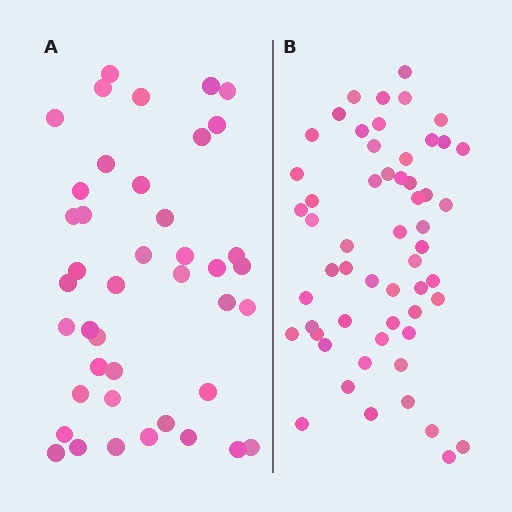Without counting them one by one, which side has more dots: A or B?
Region B (the right region) has more dots.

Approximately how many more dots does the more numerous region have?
Region B has approximately 15 more dots than region A.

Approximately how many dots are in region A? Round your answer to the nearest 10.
About 40 dots. (The exact count is 42, which rounds to 40.)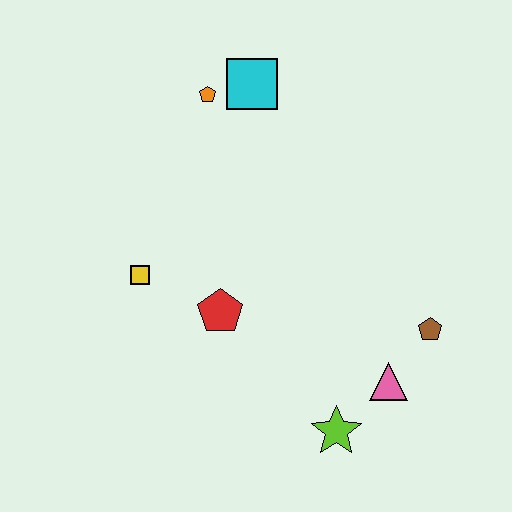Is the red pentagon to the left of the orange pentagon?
No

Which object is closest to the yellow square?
The red pentagon is closest to the yellow square.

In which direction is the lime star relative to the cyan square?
The lime star is below the cyan square.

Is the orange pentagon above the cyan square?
No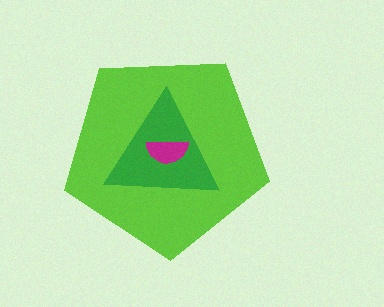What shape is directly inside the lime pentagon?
The green triangle.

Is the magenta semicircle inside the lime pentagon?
Yes.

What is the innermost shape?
The magenta semicircle.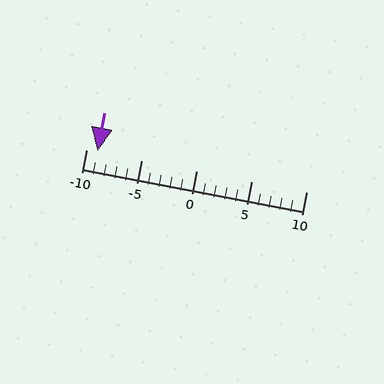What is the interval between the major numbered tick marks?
The major tick marks are spaced 5 units apart.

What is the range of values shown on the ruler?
The ruler shows values from -10 to 10.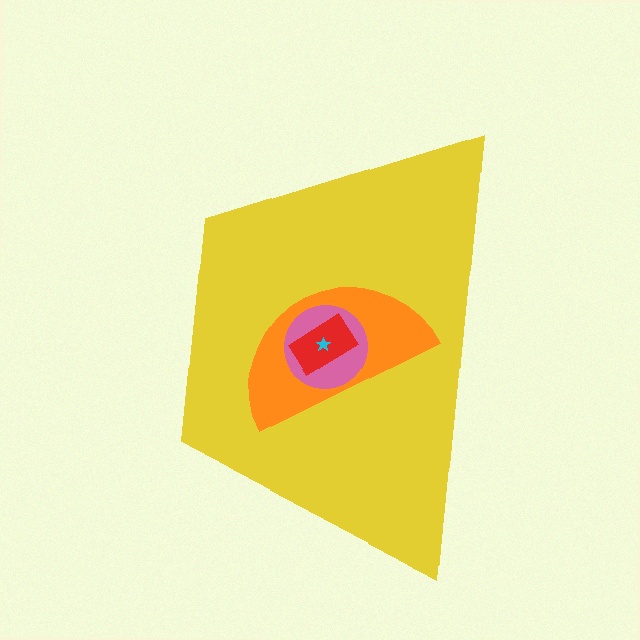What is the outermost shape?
The yellow trapezoid.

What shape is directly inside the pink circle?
The red rectangle.